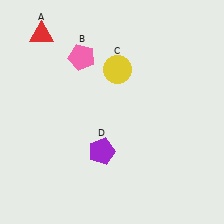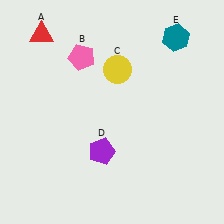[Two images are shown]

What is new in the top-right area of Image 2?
A teal hexagon (E) was added in the top-right area of Image 2.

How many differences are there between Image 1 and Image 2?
There is 1 difference between the two images.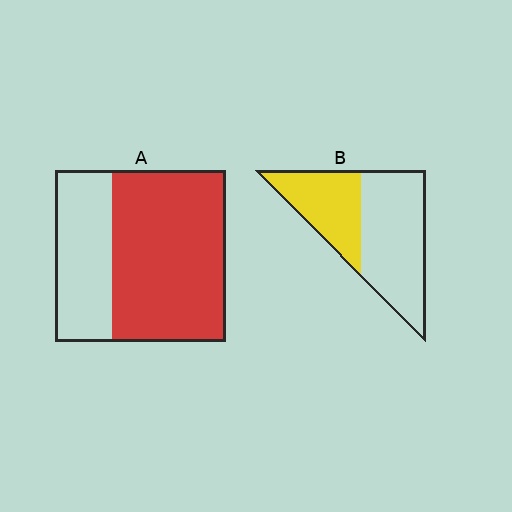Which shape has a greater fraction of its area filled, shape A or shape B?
Shape A.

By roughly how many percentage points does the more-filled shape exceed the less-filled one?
By roughly 30 percentage points (A over B).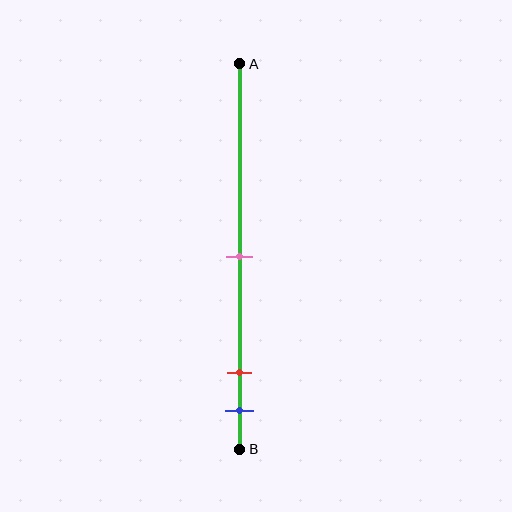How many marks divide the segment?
There are 3 marks dividing the segment.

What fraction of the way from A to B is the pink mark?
The pink mark is approximately 50% (0.5) of the way from A to B.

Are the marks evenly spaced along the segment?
No, the marks are not evenly spaced.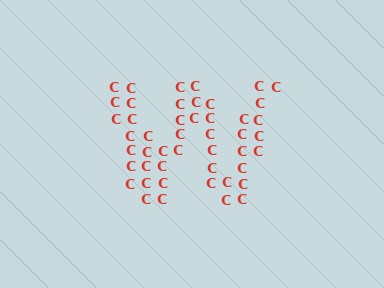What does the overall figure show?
The overall figure shows the letter W.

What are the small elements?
The small elements are letter C's.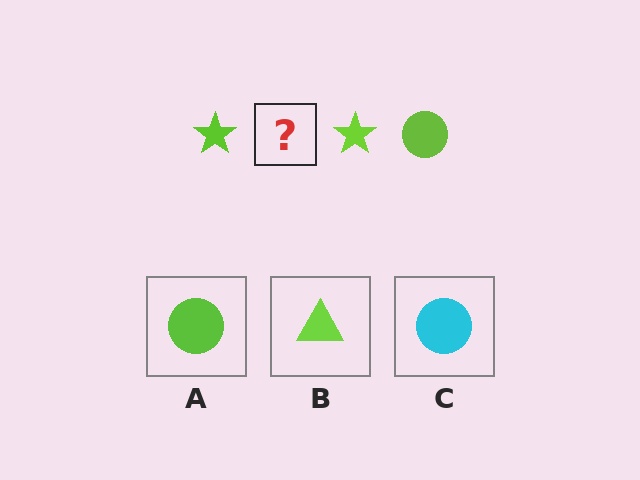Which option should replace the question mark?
Option A.